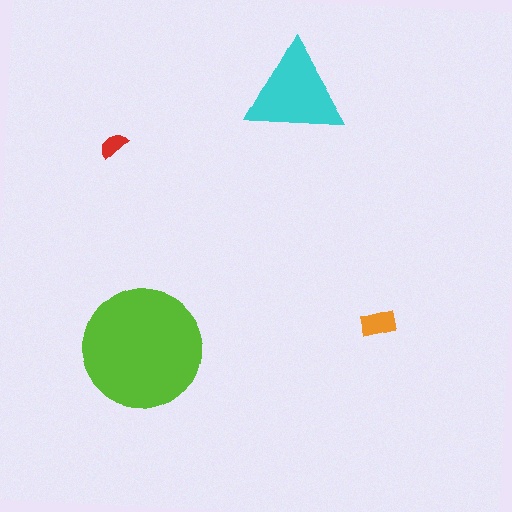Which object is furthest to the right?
The orange rectangle is rightmost.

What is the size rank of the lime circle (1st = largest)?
1st.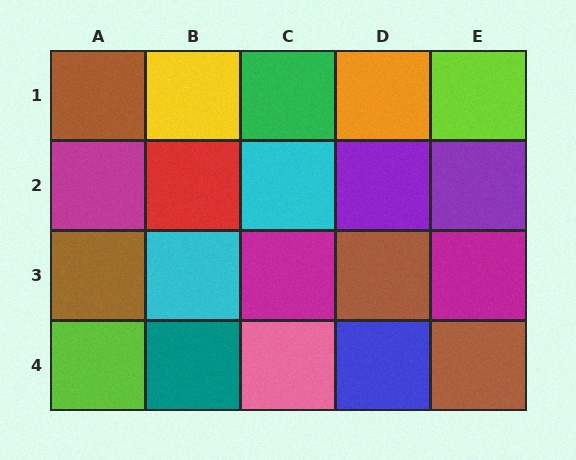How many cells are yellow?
1 cell is yellow.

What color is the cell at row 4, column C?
Pink.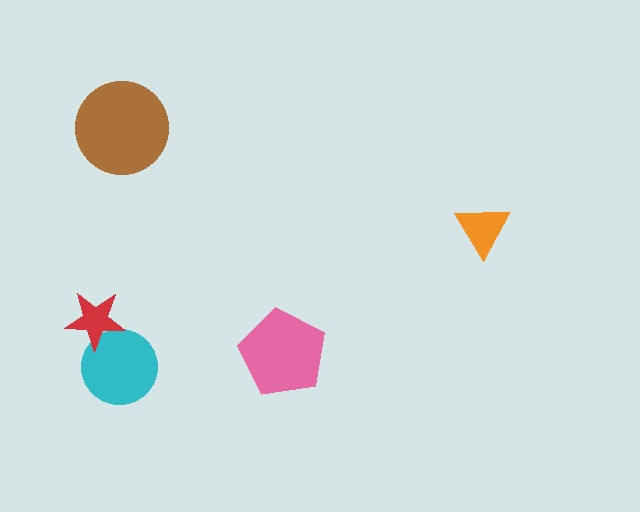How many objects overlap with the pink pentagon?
0 objects overlap with the pink pentagon.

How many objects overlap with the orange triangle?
0 objects overlap with the orange triangle.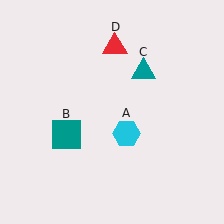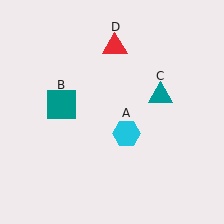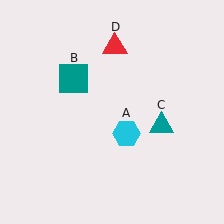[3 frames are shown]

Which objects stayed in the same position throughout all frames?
Cyan hexagon (object A) and red triangle (object D) remained stationary.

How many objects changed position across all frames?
2 objects changed position: teal square (object B), teal triangle (object C).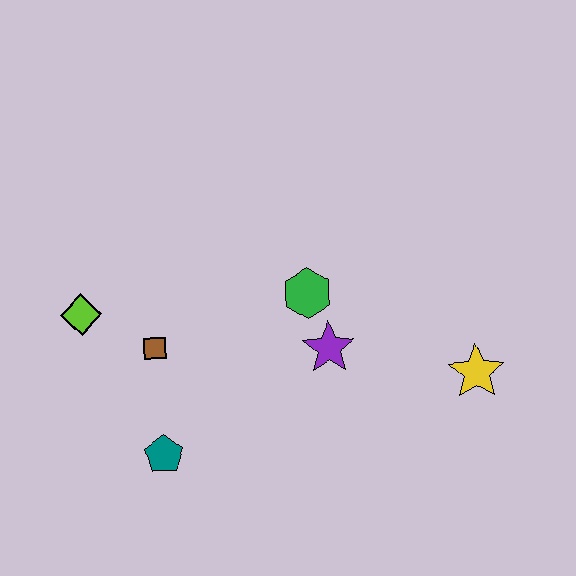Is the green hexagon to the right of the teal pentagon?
Yes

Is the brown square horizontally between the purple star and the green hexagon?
No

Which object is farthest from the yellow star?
The lime diamond is farthest from the yellow star.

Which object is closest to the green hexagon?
The purple star is closest to the green hexagon.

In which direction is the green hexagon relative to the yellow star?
The green hexagon is to the left of the yellow star.